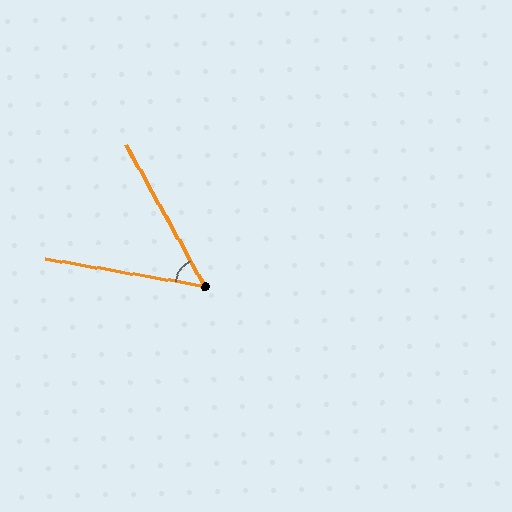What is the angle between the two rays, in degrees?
Approximately 51 degrees.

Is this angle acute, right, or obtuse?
It is acute.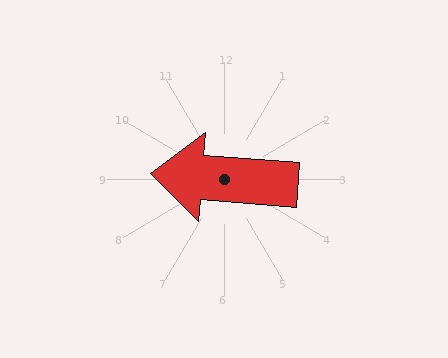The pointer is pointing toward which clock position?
Roughly 9 o'clock.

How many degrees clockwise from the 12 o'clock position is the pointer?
Approximately 275 degrees.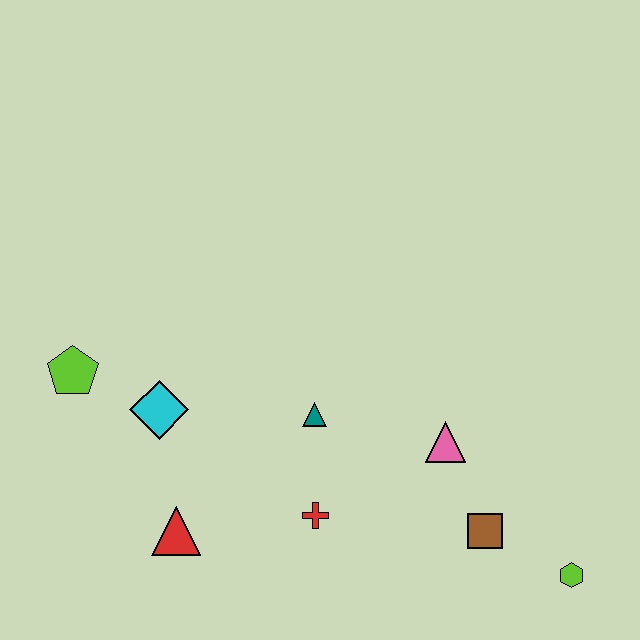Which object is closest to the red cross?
The teal triangle is closest to the red cross.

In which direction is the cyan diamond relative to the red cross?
The cyan diamond is to the left of the red cross.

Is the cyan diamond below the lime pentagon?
Yes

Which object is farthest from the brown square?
The lime pentagon is farthest from the brown square.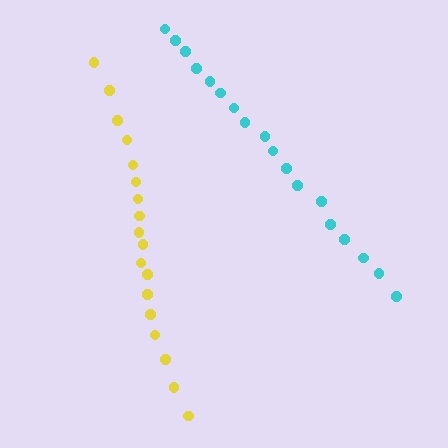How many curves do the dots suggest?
There are 2 distinct paths.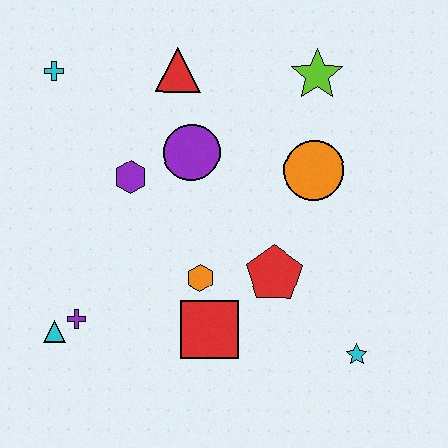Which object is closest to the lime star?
The orange circle is closest to the lime star.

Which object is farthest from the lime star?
The cyan triangle is farthest from the lime star.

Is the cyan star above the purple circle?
No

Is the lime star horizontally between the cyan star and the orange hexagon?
Yes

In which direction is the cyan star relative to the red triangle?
The cyan star is below the red triangle.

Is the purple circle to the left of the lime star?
Yes